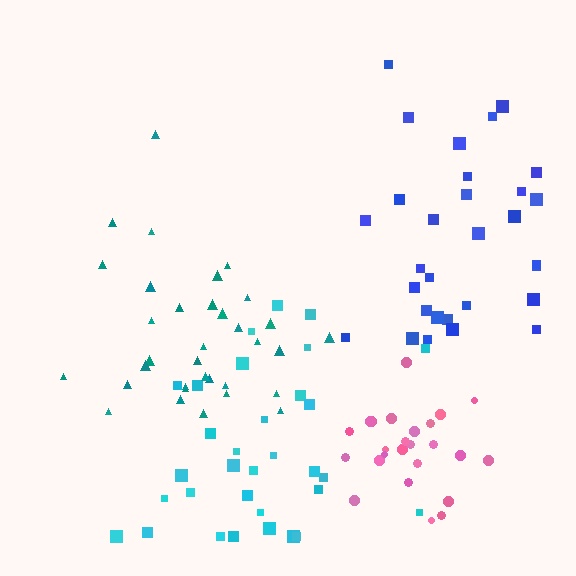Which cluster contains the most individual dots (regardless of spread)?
Teal (34).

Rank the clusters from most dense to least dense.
pink, teal, blue, cyan.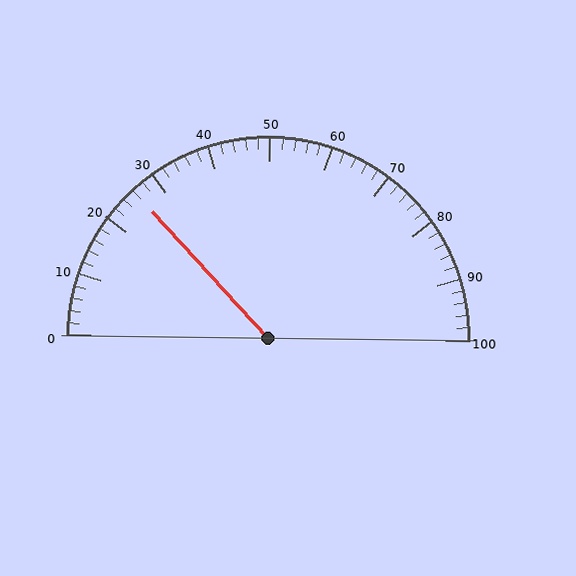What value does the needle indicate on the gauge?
The needle indicates approximately 26.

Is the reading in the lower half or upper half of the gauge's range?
The reading is in the lower half of the range (0 to 100).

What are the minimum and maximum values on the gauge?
The gauge ranges from 0 to 100.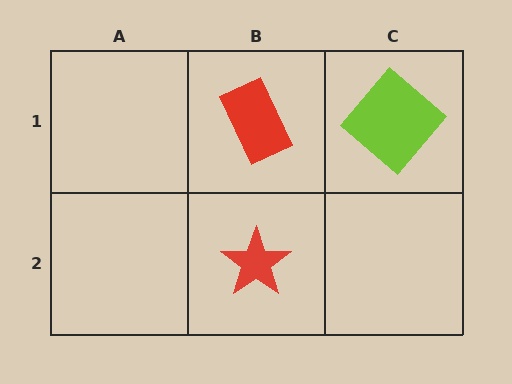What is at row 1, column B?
A red rectangle.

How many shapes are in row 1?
2 shapes.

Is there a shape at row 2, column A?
No, that cell is empty.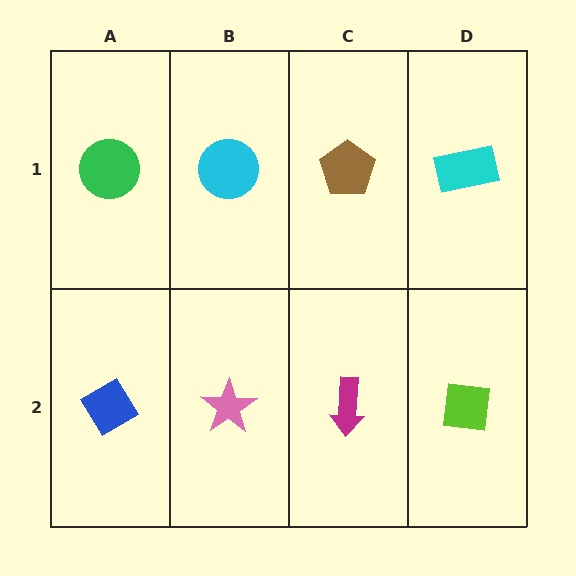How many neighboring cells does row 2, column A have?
2.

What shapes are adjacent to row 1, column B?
A pink star (row 2, column B), a green circle (row 1, column A), a brown pentagon (row 1, column C).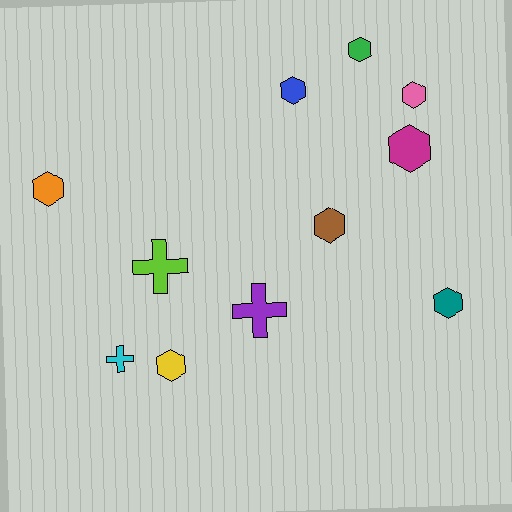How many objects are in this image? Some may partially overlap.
There are 11 objects.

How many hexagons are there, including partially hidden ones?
There are 8 hexagons.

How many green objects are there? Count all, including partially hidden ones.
There is 1 green object.